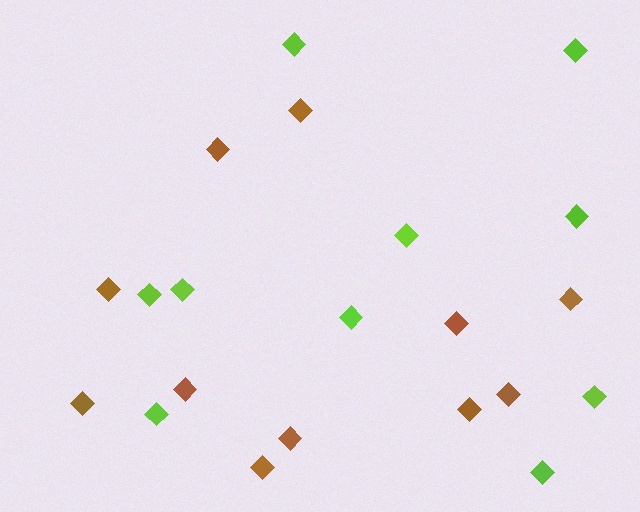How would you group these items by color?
There are 2 groups: one group of brown diamonds (11) and one group of lime diamonds (10).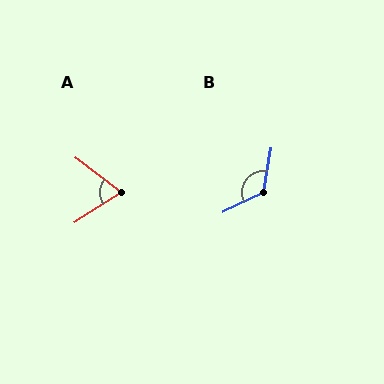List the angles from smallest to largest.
A (70°), B (126°).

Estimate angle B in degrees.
Approximately 126 degrees.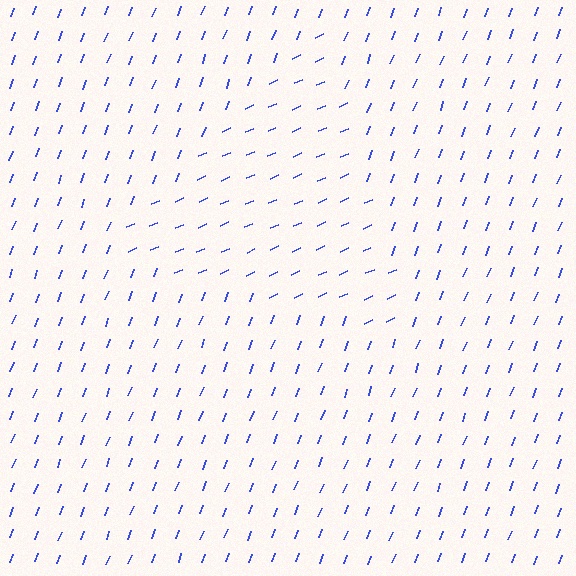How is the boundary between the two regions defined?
The boundary is defined purely by a change in line orientation (approximately 45 degrees difference). All lines are the same color and thickness.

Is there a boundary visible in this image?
Yes, there is a texture boundary formed by a change in line orientation.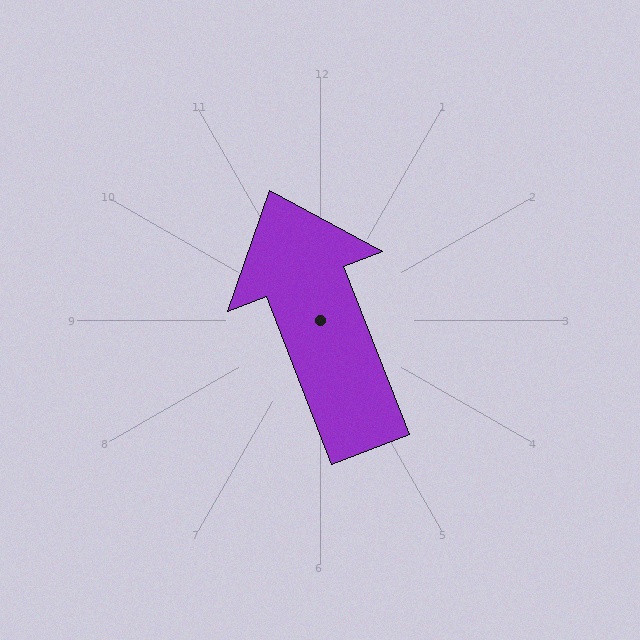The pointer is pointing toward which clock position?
Roughly 11 o'clock.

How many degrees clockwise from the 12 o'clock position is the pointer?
Approximately 339 degrees.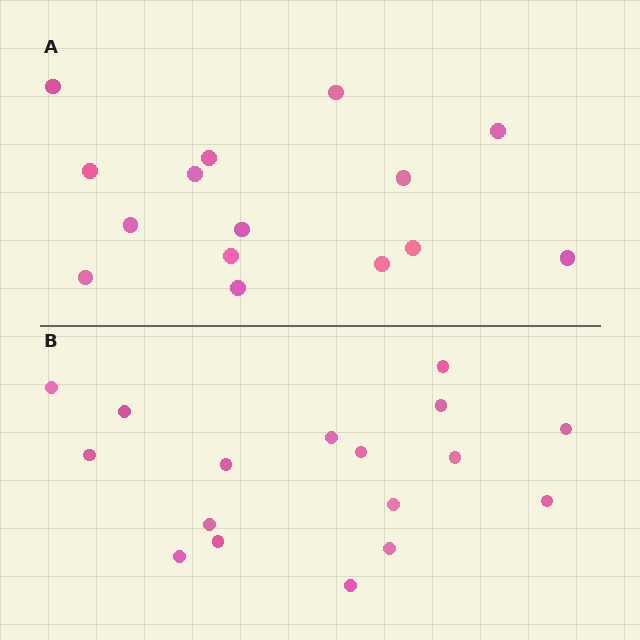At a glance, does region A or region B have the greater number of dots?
Region B (the bottom region) has more dots.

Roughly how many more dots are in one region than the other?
Region B has just a few more — roughly 2 or 3 more dots than region A.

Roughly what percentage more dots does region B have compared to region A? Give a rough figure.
About 15% more.